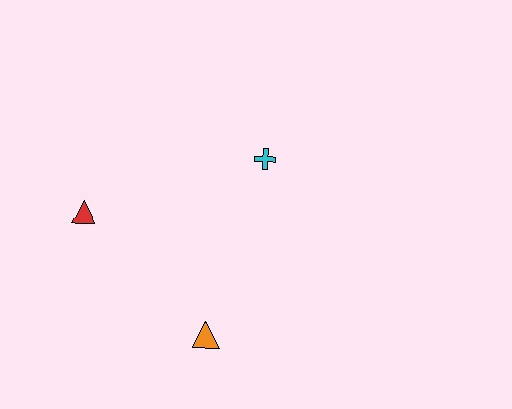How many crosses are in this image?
There is 1 cross.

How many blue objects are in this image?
There are no blue objects.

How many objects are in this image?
There are 3 objects.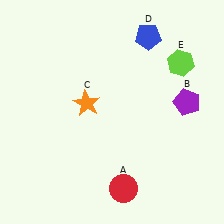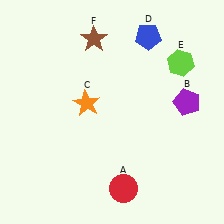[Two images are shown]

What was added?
A brown star (F) was added in Image 2.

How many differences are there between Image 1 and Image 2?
There is 1 difference between the two images.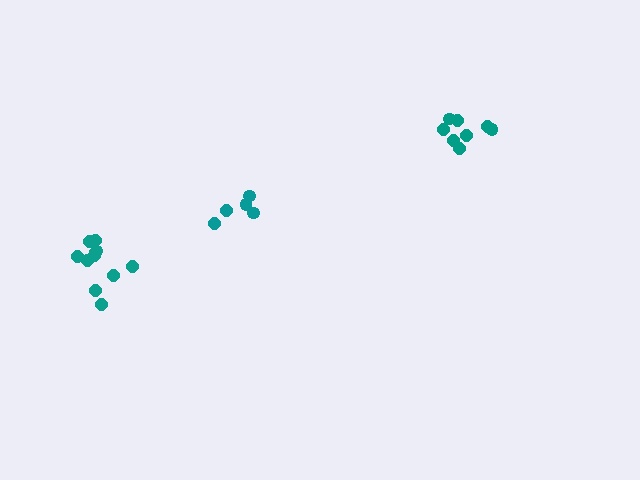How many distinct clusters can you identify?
There are 3 distinct clusters.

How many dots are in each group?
Group 1: 11 dots, Group 2: 5 dots, Group 3: 8 dots (24 total).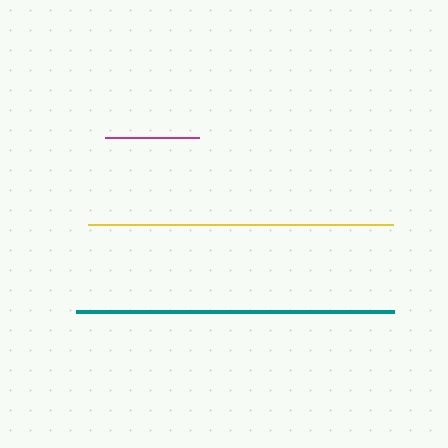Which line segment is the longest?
The teal line is the longest at approximately 317 pixels.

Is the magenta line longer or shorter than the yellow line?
The yellow line is longer than the magenta line.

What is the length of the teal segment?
The teal segment is approximately 317 pixels long.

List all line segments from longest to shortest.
From longest to shortest: teal, yellow, magenta.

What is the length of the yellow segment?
The yellow segment is approximately 305 pixels long.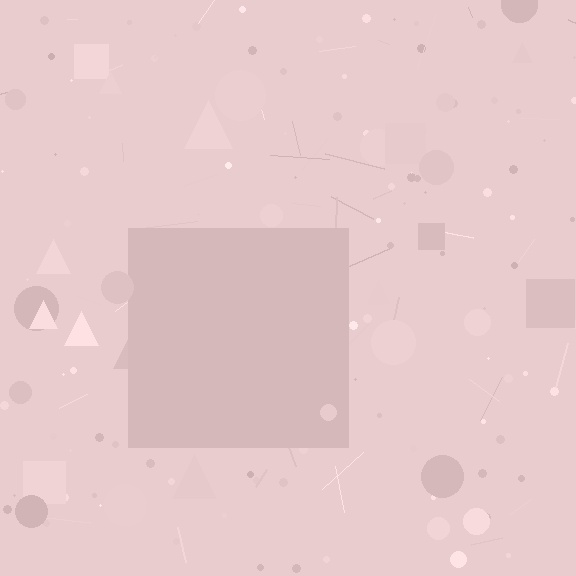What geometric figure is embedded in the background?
A square is embedded in the background.